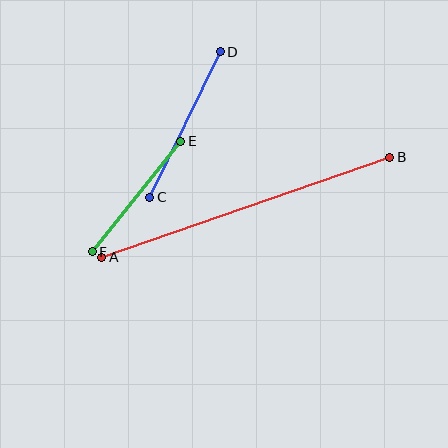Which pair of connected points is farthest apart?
Points A and B are farthest apart.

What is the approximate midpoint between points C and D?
The midpoint is at approximately (185, 124) pixels.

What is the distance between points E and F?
The distance is approximately 141 pixels.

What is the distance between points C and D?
The distance is approximately 162 pixels.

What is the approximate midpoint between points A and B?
The midpoint is at approximately (246, 207) pixels.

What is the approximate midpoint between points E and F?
The midpoint is at approximately (136, 196) pixels.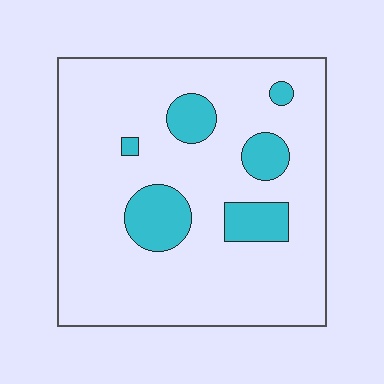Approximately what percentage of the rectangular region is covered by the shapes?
Approximately 15%.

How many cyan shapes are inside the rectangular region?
6.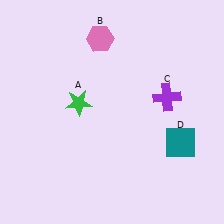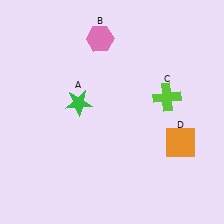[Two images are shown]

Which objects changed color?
C changed from purple to lime. D changed from teal to orange.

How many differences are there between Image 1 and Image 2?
There are 2 differences between the two images.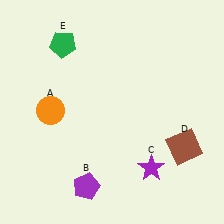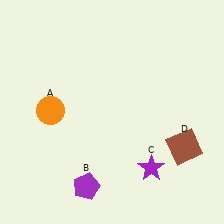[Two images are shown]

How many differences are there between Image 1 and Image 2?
There is 1 difference between the two images.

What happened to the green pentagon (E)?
The green pentagon (E) was removed in Image 2. It was in the top-left area of Image 1.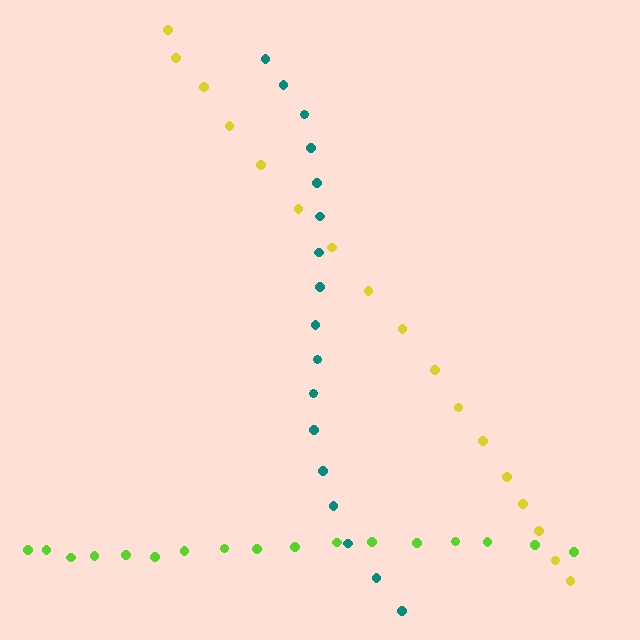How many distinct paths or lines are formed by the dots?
There are 3 distinct paths.